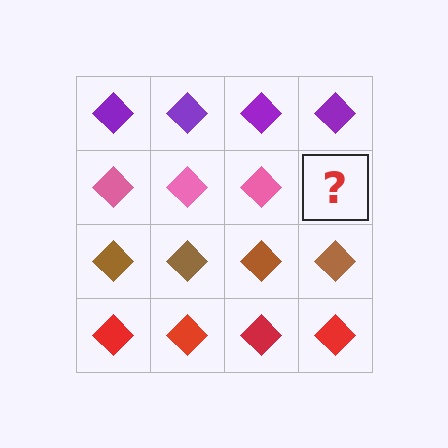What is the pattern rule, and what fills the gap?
The rule is that each row has a consistent color. The gap should be filled with a pink diamond.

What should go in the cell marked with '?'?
The missing cell should contain a pink diamond.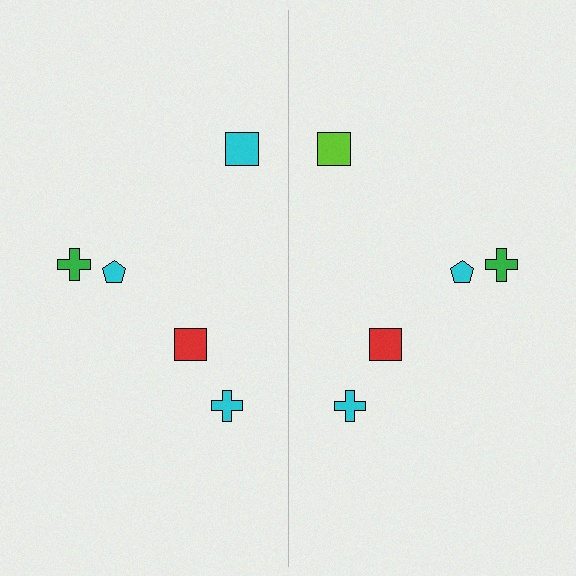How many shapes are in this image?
There are 10 shapes in this image.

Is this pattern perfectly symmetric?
No, the pattern is not perfectly symmetric. The lime square on the right side breaks the symmetry — its mirror counterpart is cyan.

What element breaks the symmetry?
The lime square on the right side breaks the symmetry — its mirror counterpart is cyan.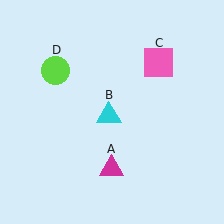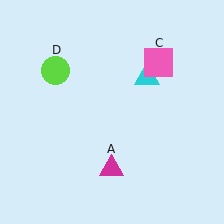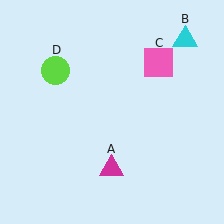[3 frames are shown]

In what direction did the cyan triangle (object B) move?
The cyan triangle (object B) moved up and to the right.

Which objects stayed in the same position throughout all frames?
Magenta triangle (object A) and pink square (object C) and lime circle (object D) remained stationary.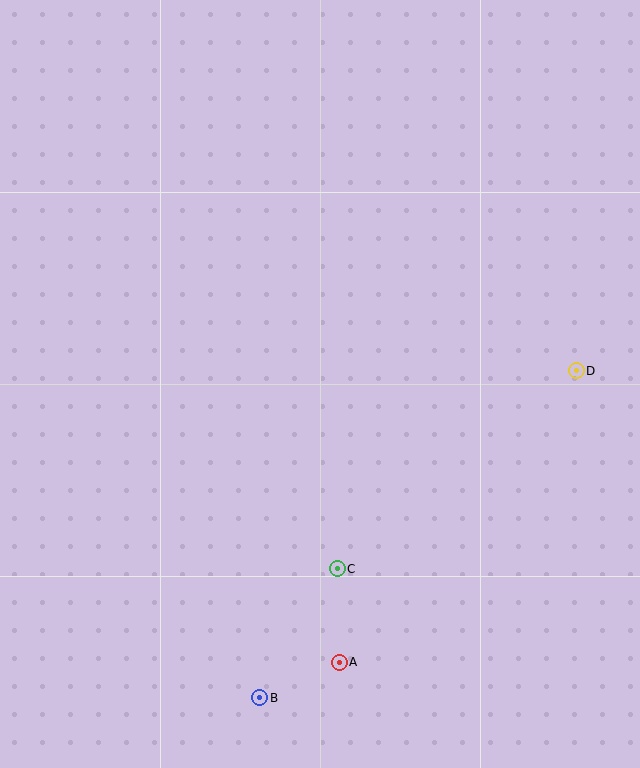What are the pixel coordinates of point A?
Point A is at (339, 662).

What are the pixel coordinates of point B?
Point B is at (260, 698).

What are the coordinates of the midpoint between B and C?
The midpoint between B and C is at (299, 633).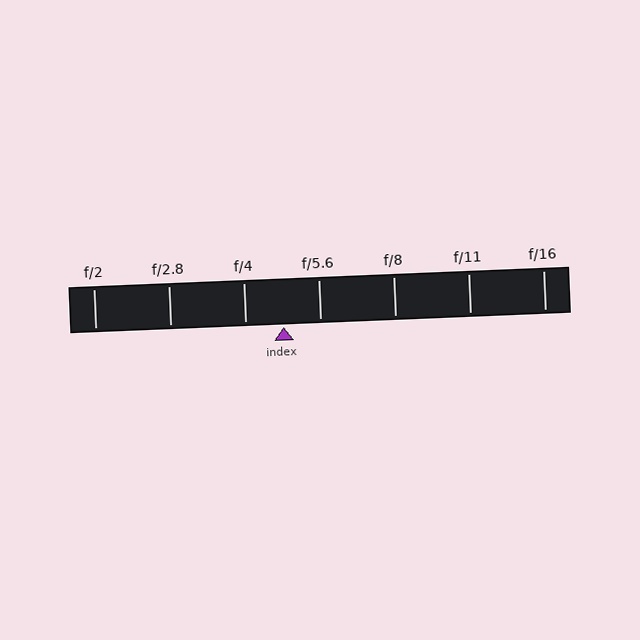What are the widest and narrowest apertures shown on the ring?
The widest aperture shown is f/2 and the narrowest is f/16.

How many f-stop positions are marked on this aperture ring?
There are 7 f-stop positions marked.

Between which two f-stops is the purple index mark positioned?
The index mark is between f/4 and f/5.6.